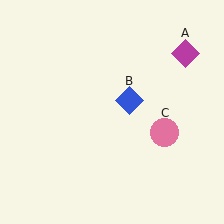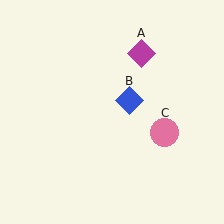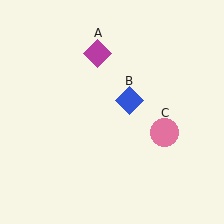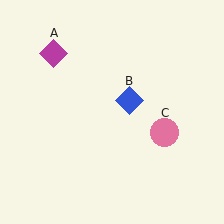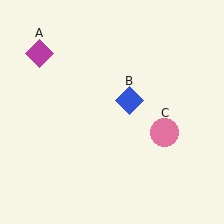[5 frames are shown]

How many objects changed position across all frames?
1 object changed position: magenta diamond (object A).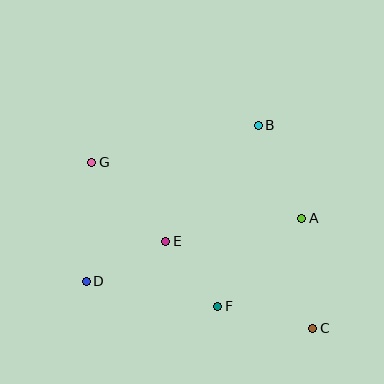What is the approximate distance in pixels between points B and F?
The distance between B and F is approximately 185 pixels.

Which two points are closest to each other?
Points E and F are closest to each other.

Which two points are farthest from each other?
Points C and G are farthest from each other.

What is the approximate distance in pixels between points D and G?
The distance between D and G is approximately 119 pixels.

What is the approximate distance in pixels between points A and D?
The distance between A and D is approximately 224 pixels.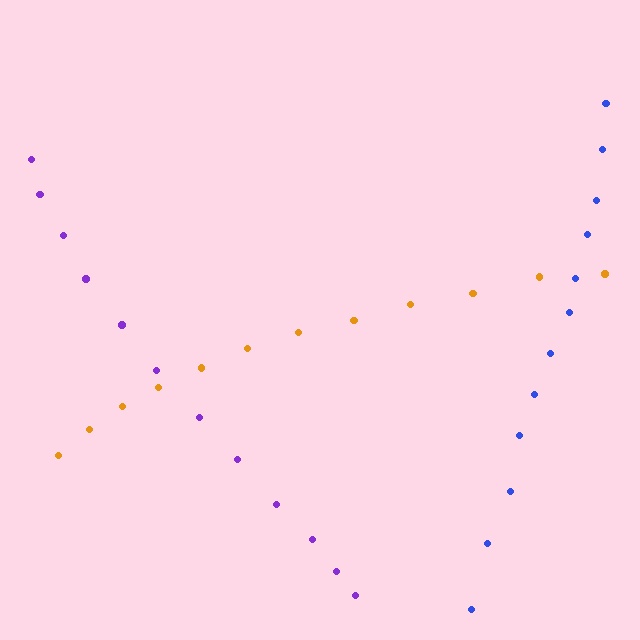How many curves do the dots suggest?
There are 3 distinct paths.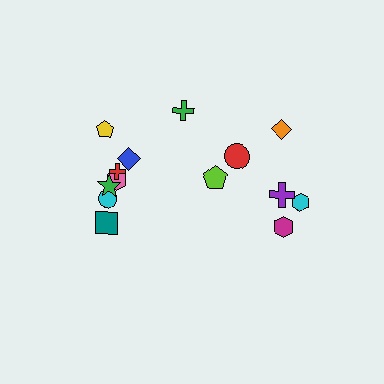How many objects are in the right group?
There are 6 objects.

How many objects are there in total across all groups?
There are 14 objects.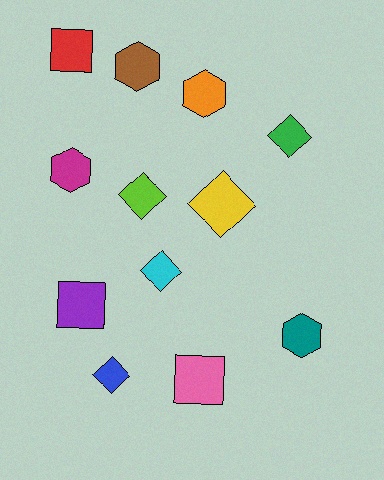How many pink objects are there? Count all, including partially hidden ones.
There is 1 pink object.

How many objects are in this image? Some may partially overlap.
There are 12 objects.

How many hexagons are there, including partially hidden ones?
There are 4 hexagons.